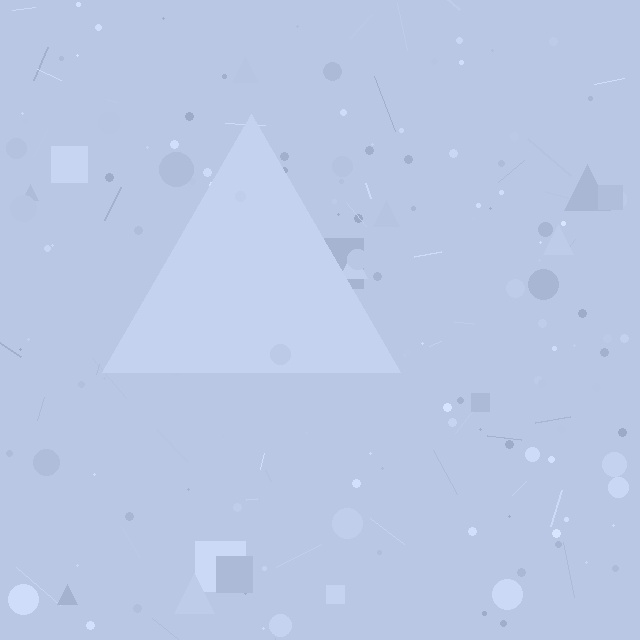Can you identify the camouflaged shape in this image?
The camouflaged shape is a triangle.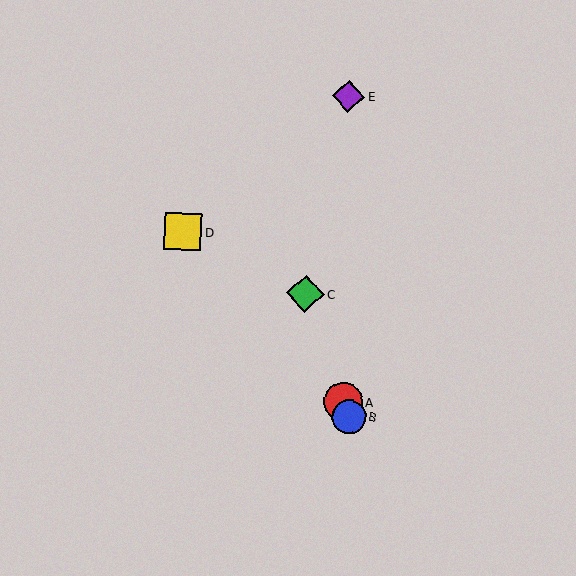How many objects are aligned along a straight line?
3 objects (A, B, C) are aligned along a straight line.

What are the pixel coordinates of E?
Object E is at (349, 96).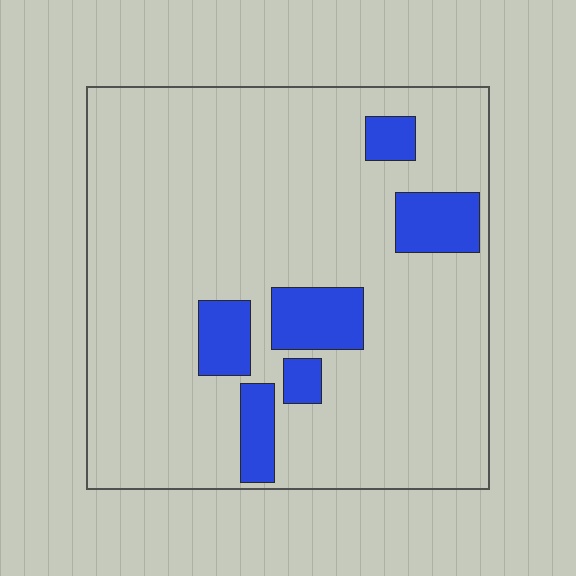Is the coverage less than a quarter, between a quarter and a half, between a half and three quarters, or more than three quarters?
Less than a quarter.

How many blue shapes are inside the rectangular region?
6.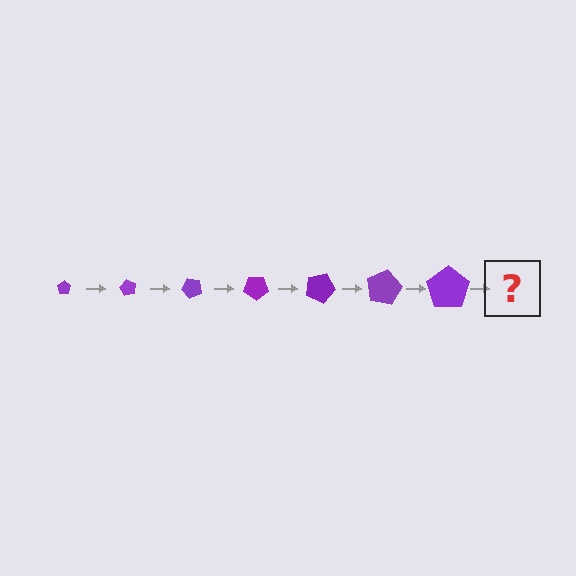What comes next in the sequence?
The next element should be a pentagon, larger than the previous one and rotated 420 degrees from the start.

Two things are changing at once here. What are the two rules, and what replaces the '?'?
The two rules are that the pentagon grows larger each step and it rotates 60 degrees each step. The '?' should be a pentagon, larger than the previous one and rotated 420 degrees from the start.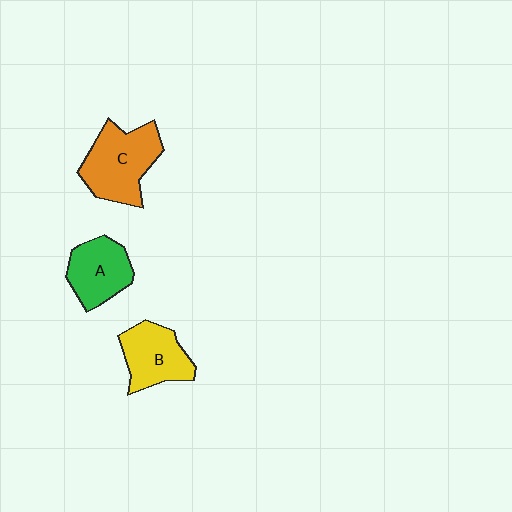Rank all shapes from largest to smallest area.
From largest to smallest: C (orange), B (yellow), A (green).